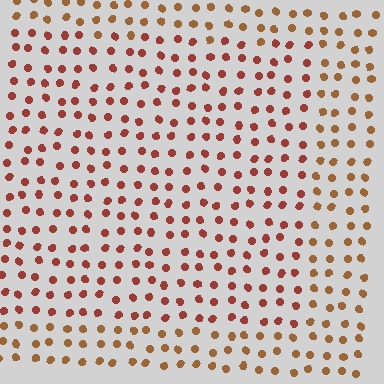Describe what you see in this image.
The image is filled with small brown elements in a uniform arrangement. A rectangle-shaped region is visible where the elements are tinted to a slightly different hue, forming a subtle color boundary.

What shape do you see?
I see a rectangle.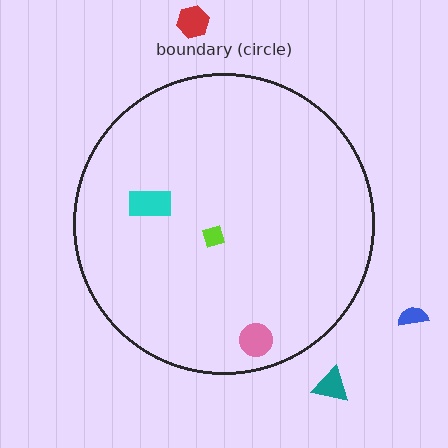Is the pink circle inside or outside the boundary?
Inside.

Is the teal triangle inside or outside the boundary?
Outside.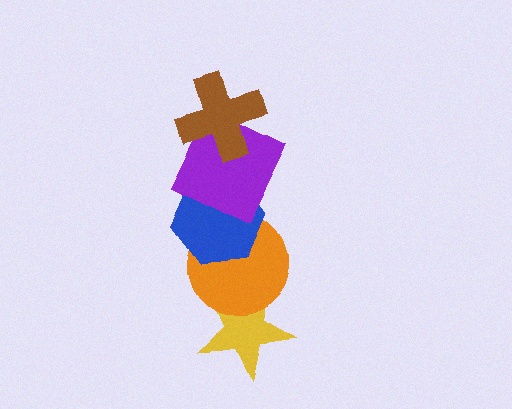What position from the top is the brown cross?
The brown cross is 1st from the top.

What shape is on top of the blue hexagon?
The purple square is on top of the blue hexagon.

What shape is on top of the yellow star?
The orange circle is on top of the yellow star.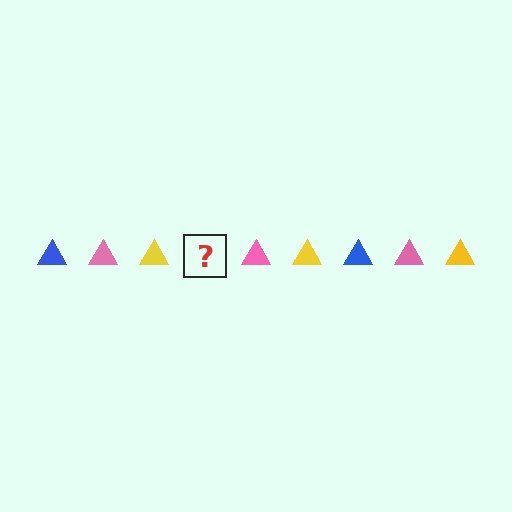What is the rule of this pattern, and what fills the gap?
The rule is that the pattern cycles through blue, pink, yellow triangles. The gap should be filled with a blue triangle.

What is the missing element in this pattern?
The missing element is a blue triangle.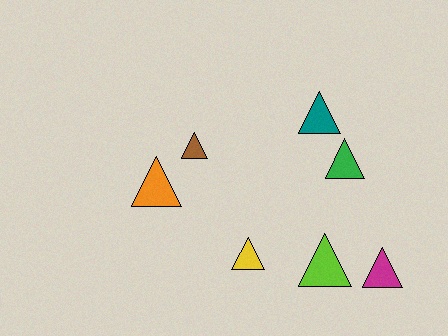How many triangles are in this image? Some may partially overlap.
There are 7 triangles.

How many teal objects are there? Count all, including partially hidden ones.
There is 1 teal object.